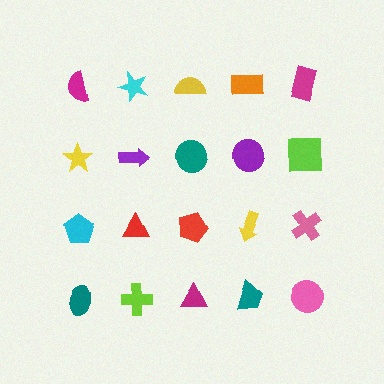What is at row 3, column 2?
A red triangle.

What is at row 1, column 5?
A magenta rectangle.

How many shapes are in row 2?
5 shapes.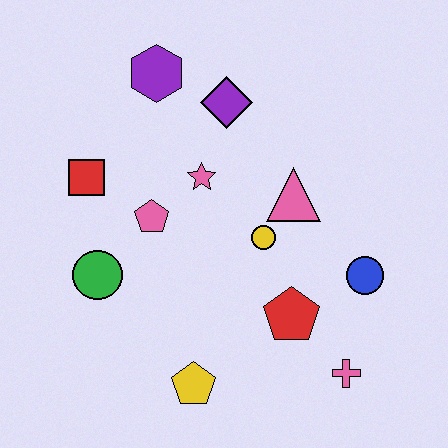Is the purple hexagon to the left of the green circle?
No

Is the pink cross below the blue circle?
Yes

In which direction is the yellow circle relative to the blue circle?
The yellow circle is to the left of the blue circle.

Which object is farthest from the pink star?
The pink cross is farthest from the pink star.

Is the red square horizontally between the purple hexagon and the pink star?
No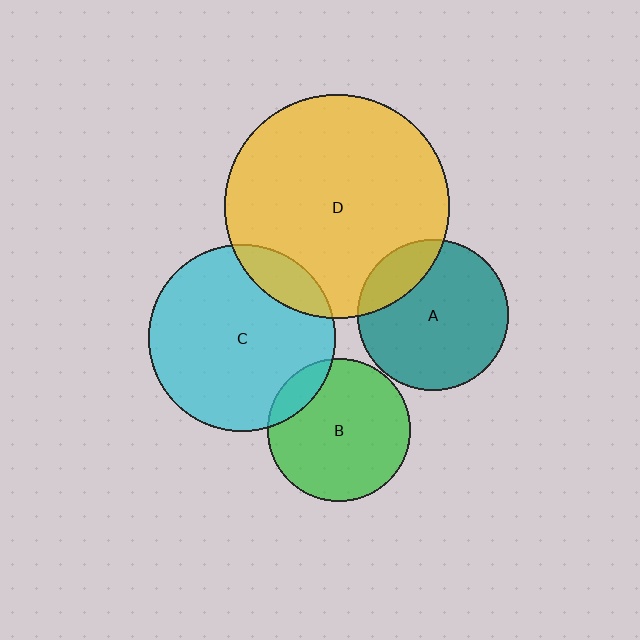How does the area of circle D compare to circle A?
Approximately 2.2 times.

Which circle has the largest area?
Circle D (yellow).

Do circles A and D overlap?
Yes.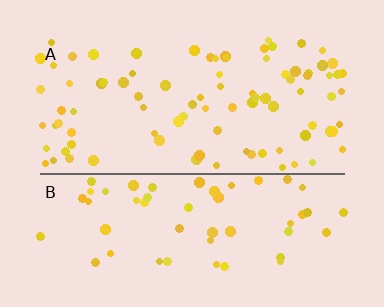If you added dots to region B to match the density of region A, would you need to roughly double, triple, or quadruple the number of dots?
Approximately double.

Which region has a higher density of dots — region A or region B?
A (the top).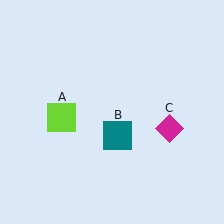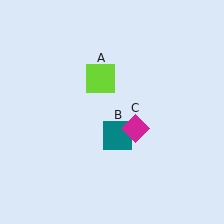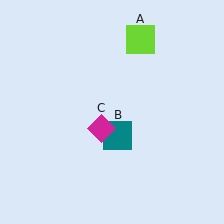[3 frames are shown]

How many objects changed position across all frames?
2 objects changed position: lime square (object A), magenta diamond (object C).